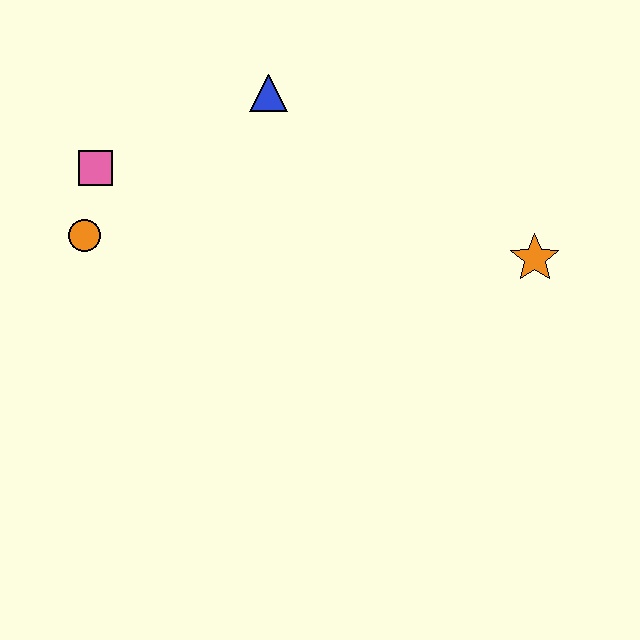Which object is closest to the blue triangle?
The pink square is closest to the blue triangle.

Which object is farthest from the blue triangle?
The orange star is farthest from the blue triangle.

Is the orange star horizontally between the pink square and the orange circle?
No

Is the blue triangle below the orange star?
No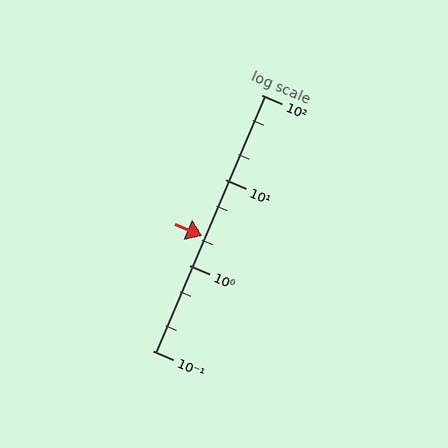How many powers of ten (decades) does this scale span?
The scale spans 3 decades, from 0.1 to 100.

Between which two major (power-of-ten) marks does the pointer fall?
The pointer is between 1 and 10.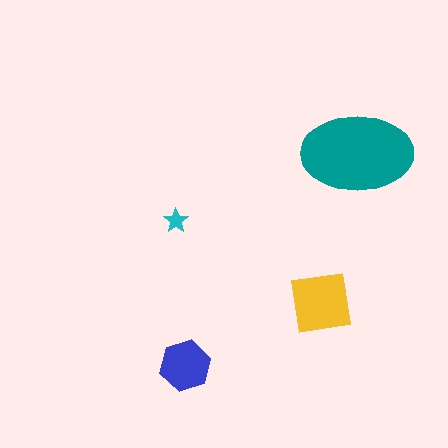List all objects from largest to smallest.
The teal ellipse, the yellow square, the blue hexagon, the cyan star.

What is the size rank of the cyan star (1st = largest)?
4th.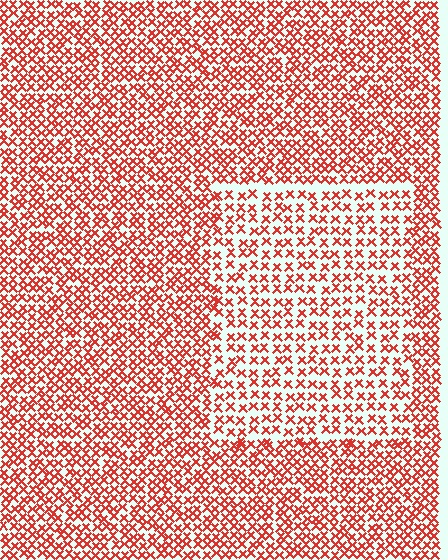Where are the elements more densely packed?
The elements are more densely packed outside the rectangle boundary.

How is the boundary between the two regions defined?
The boundary is defined by a change in element density (approximately 1.7x ratio). All elements are the same color, size, and shape.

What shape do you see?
I see a rectangle.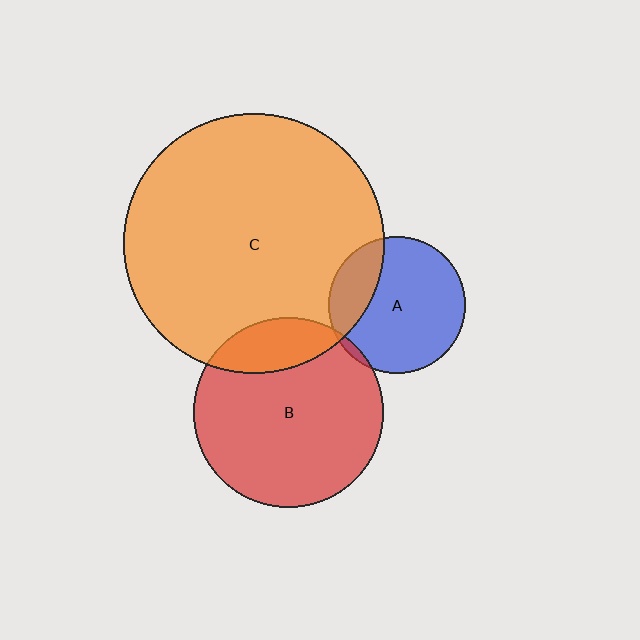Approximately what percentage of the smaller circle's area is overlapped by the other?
Approximately 20%.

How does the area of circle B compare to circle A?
Approximately 1.9 times.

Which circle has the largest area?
Circle C (orange).